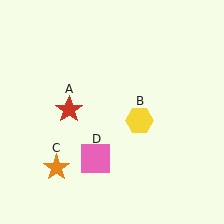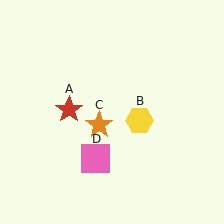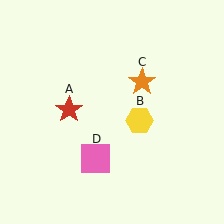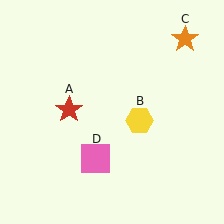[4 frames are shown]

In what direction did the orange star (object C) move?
The orange star (object C) moved up and to the right.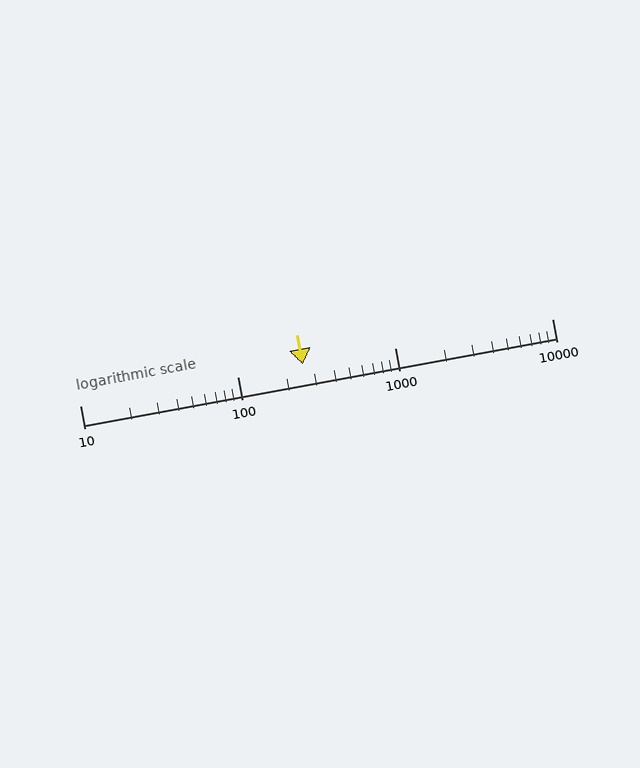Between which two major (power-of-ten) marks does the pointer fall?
The pointer is between 100 and 1000.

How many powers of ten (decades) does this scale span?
The scale spans 3 decades, from 10 to 10000.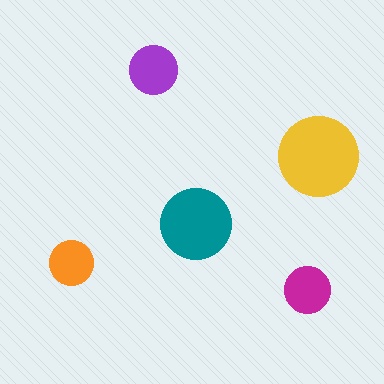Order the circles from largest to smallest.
the yellow one, the teal one, the purple one, the magenta one, the orange one.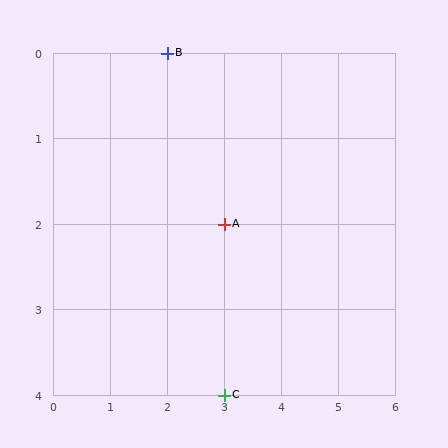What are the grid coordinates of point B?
Point B is at grid coordinates (2, 0).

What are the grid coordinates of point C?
Point C is at grid coordinates (3, 4).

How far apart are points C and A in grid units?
Points C and A are 2 rows apart.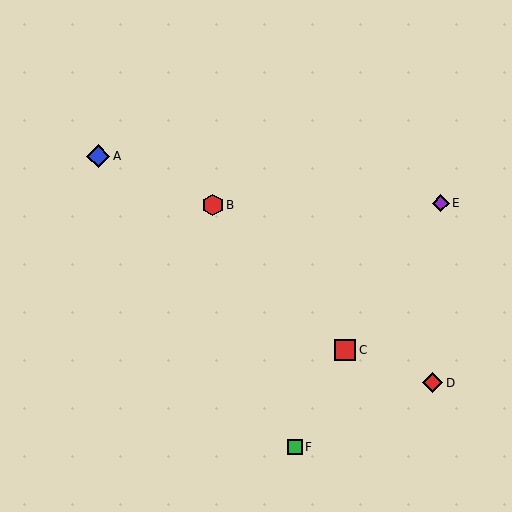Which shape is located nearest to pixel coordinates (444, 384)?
The red diamond (labeled D) at (432, 383) is nearest to that location.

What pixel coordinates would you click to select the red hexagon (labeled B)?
Click at (213, 205) to select the red hexagon B.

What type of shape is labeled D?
Shape D is a red diamond.